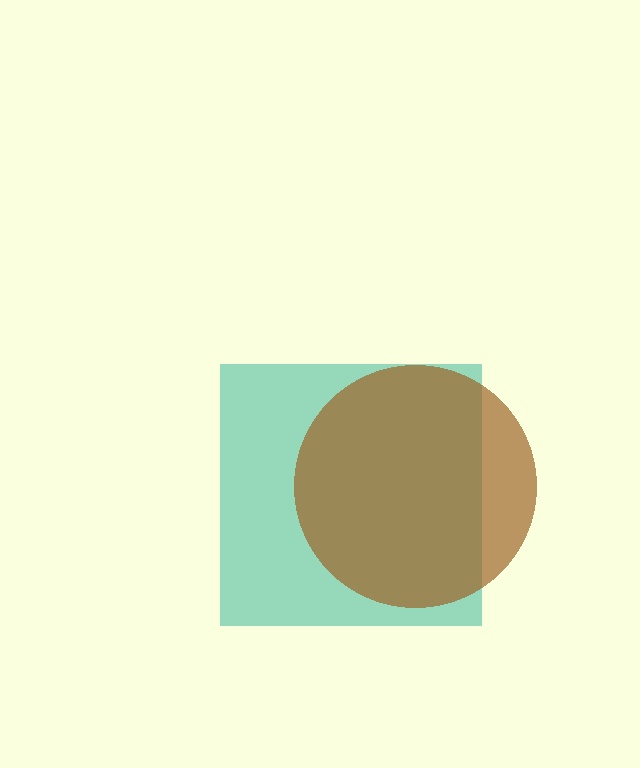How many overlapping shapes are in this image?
There are 2 overlapping shapes in the image.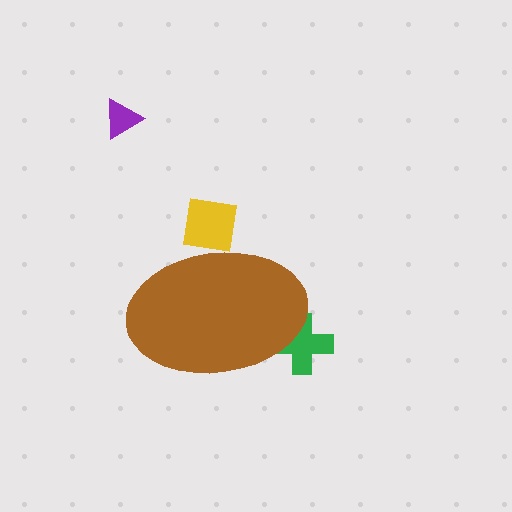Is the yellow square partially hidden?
Yes, the yellow square is partially hidden behind the brown ellipse.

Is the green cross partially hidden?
Yes, the green cross is partially hidden behind the brown ellipse.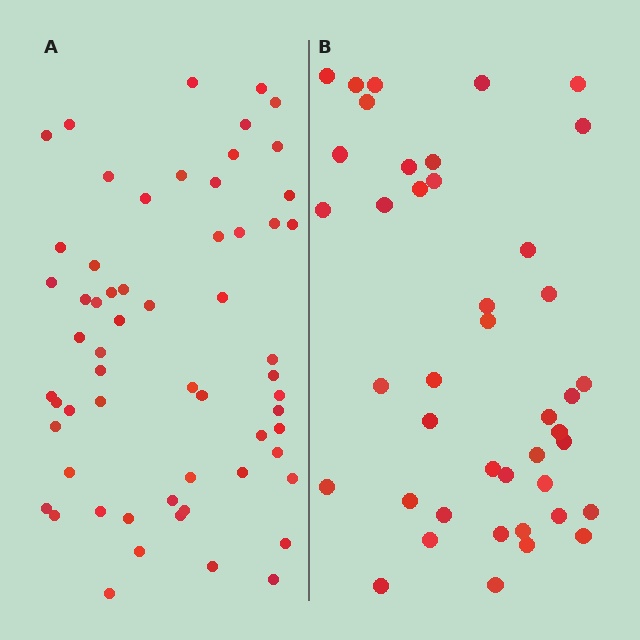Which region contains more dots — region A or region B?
Region A (the left region) has more dots.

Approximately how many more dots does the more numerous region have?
Region A has approximately 20 more dots than region B.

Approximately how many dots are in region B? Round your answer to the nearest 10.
About 40 dots. (The exact count is 42, which rounds to 40.)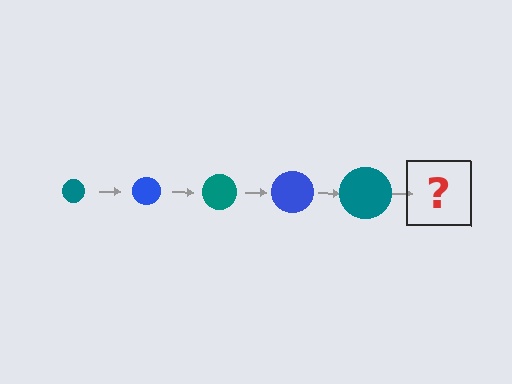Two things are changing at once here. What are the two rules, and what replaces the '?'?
The two rules are that the circle grows larger each step and the color cycles through teal and blue. The '?' should be a blue circle, larger than the previous one.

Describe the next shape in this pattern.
It should be a blue circle, larger than the previous one.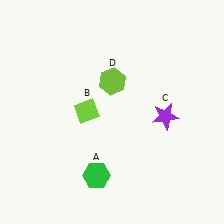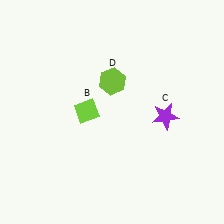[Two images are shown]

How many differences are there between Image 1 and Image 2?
There is 1 difference between the two images.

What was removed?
The green hexagon (A) was removed in Image 2.